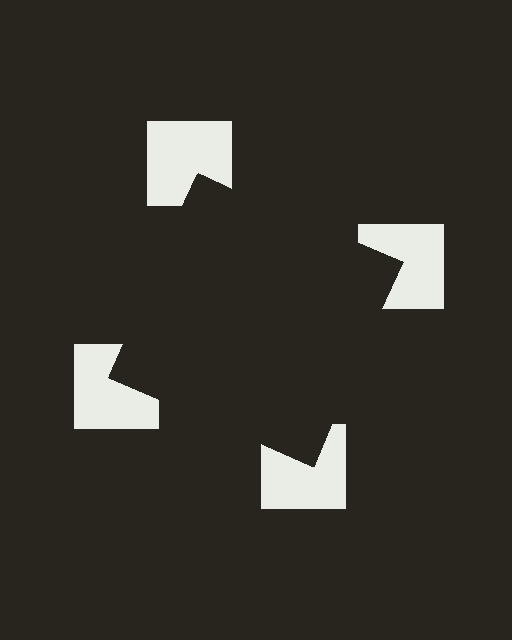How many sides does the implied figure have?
4 sides.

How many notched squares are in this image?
There are 4 — one at each vertex of the illusory square.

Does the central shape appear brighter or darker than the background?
It typically appears slightly darker than the background, even though no actual brightness change is drawn.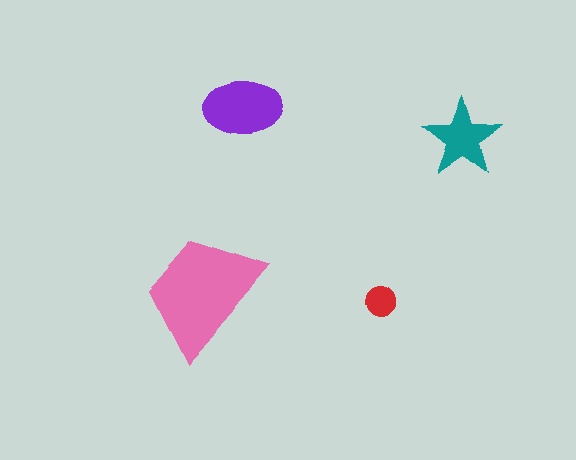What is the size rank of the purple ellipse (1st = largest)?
2nd.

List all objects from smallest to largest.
The red circle, the teal star, the purple ellipse, the pink trapezoid.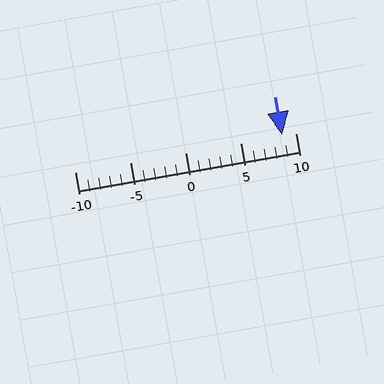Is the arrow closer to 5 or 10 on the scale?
The arrow is closer to 10.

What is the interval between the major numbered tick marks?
The major tick marks are spaced 5 units apart.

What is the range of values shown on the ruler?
The ruler shows values from -10 to 10.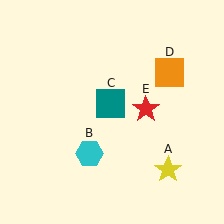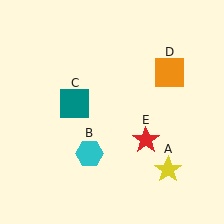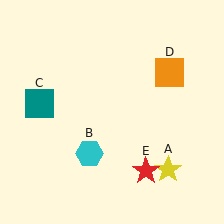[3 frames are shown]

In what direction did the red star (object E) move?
The red star (object E) moved down.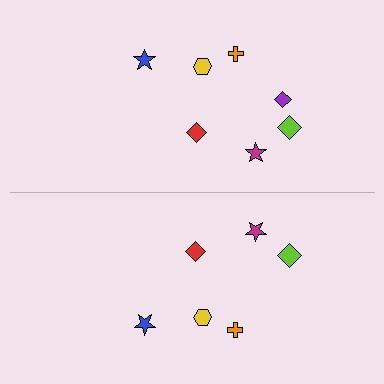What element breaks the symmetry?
A purple diamond is missing from the bottom side.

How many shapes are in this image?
There are 13 shapes in this image.